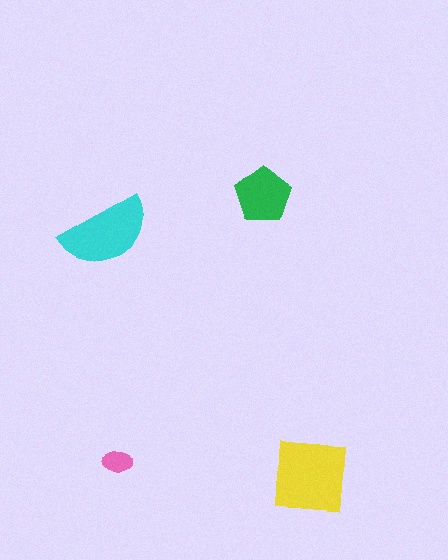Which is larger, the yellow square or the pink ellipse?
The yellow square.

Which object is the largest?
The yellow square.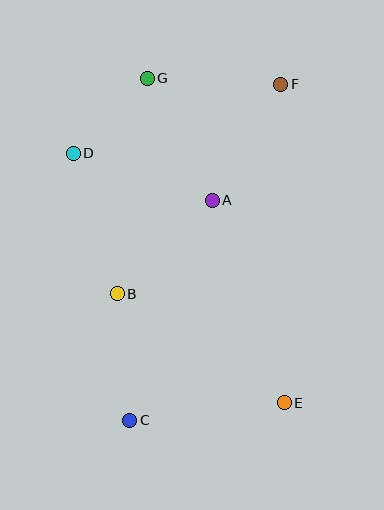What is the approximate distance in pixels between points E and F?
The distance between E and F is approximately 318 pixels.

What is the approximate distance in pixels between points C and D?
The distance between C and D is approximately 273 pixels.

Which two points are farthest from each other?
Points C and F are farthest from each other.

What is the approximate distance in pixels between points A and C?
The distance between A and C is approximately 235 pixels.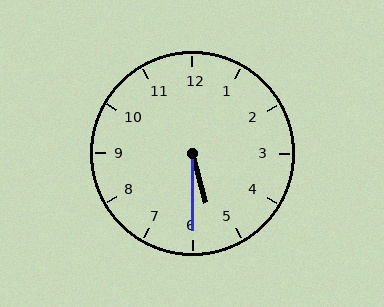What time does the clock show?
5:30.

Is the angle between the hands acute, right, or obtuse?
It is acute.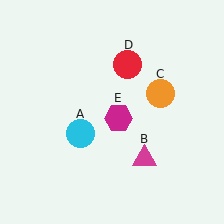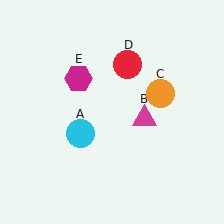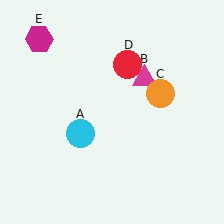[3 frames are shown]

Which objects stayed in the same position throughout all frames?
Cyan circle (object A) and orange circle (object C) and red circle (object D) remained stationary.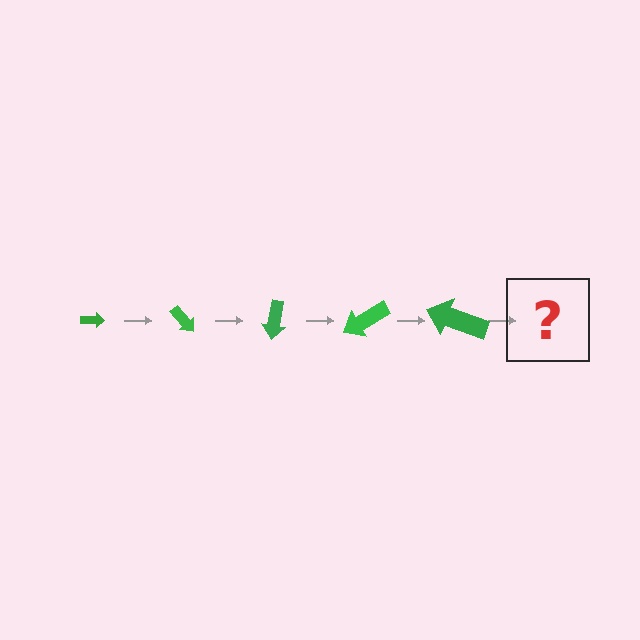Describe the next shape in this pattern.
It should be an arrow, larger than the previous one and rotated 250 degrees from the start.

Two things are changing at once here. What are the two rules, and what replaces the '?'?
The two rules are that the arrow grows larger each step and it rotates 50 degrees each step. The '?' should be an arrow, larger than the previous one and rotated 250 degrees from the start.